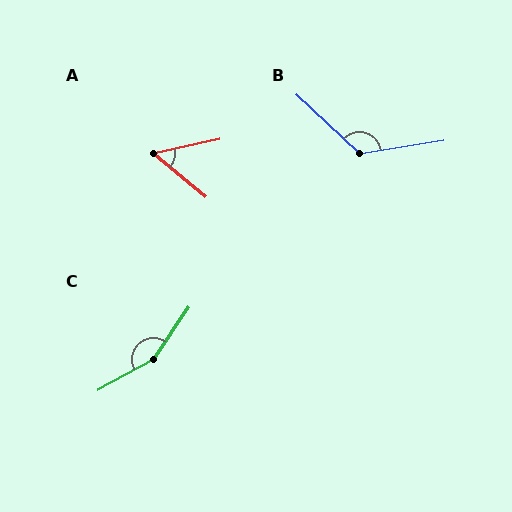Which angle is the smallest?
A, at approximately 52 degrees.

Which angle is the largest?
C, at approximately 153 degrees.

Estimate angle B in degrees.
Approximately 128 degrees.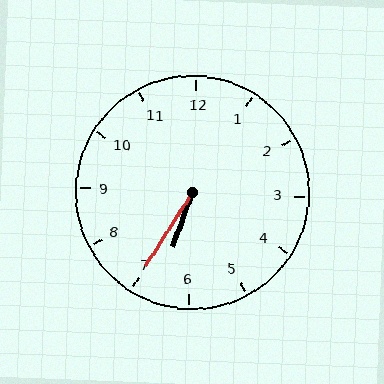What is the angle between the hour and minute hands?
Approximately 12 degrees.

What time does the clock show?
6:35.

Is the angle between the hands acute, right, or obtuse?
It is acute.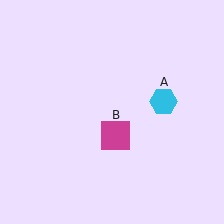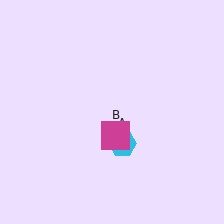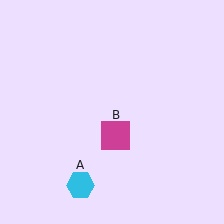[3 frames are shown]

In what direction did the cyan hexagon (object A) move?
The cyan hexagon (object A) moved down and to the left.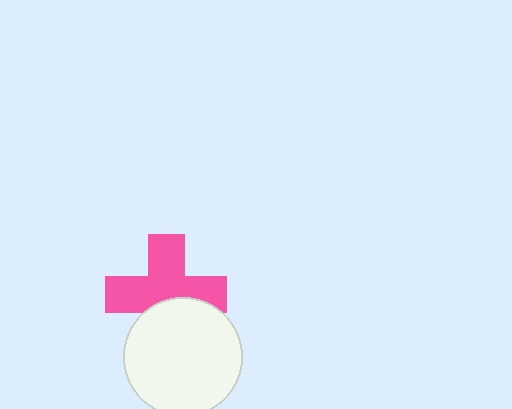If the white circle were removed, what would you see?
You would see the complete pink cross.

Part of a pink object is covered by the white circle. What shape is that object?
It is a cross.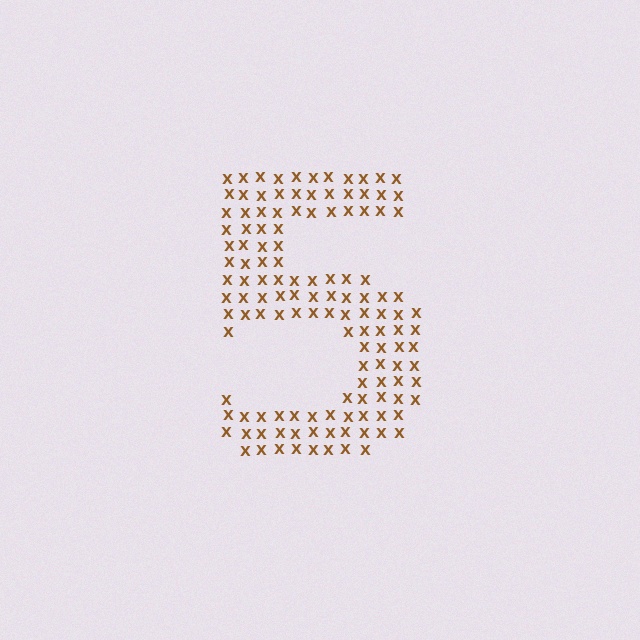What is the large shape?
The large shape is the digit 5.